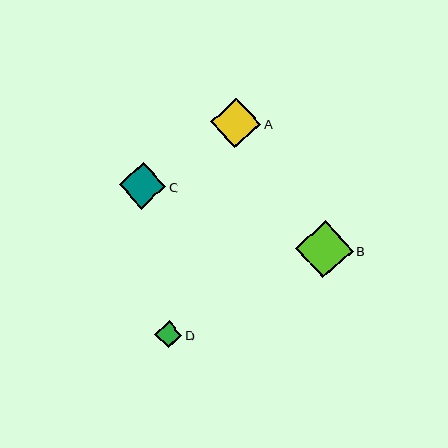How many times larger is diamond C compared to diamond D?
Diamond C is approximately 1.7 times the size of diamond D.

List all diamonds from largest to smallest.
From largest to smallest: B, A, C, D.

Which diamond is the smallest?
Diamond D is the smallest with a size of approximately 28 pixels.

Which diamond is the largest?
Diamond B is the largest with a size of approximately 58 pixels.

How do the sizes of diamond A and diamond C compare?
Diamond A and diamond C are approximately the same size.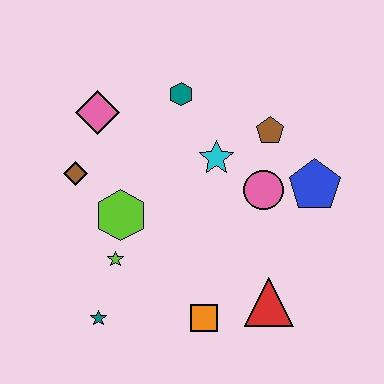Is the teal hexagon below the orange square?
No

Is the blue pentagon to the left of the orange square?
No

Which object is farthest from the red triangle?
The pink diamond is farthest from the red triangle.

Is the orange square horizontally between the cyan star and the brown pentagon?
No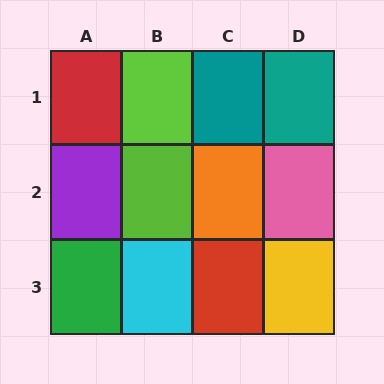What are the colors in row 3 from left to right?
Green, cyan, red, yellow.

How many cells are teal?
2 cells are teal.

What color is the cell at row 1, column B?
Lime.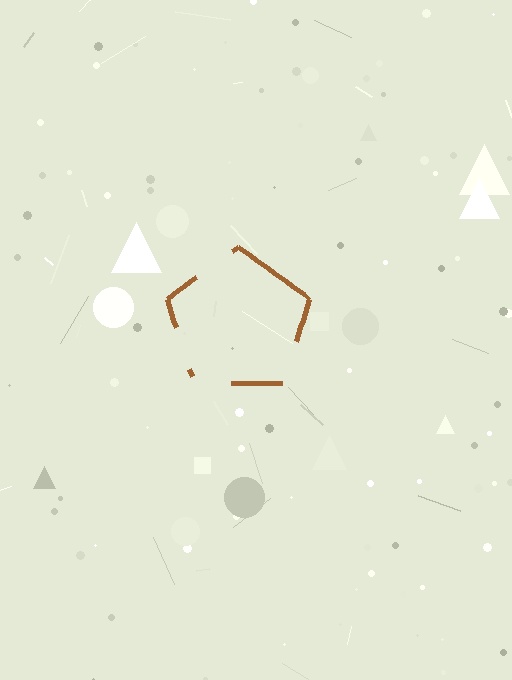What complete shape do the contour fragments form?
The contour fragments form a pentagon.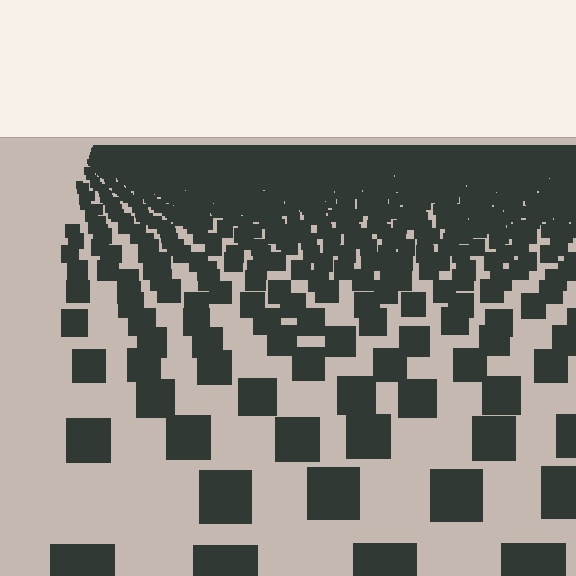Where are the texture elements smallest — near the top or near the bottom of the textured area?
Near the top.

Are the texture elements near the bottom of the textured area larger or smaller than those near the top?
Larger. Near the bottom, elements are closer to the viewer and appear at a bigger on-screen size.